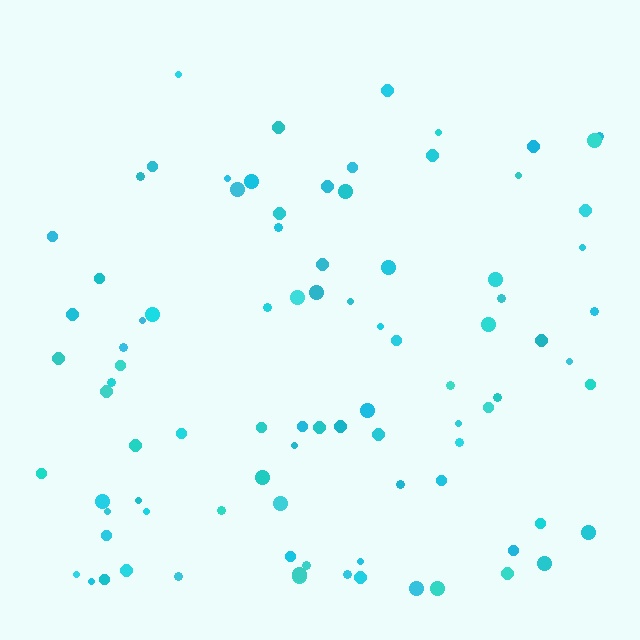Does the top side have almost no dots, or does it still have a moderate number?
Still a moderate number, just noticeably fewer than the bottom.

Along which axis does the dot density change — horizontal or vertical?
Vertical.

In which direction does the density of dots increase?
From top to bottom, with the bottom side densest.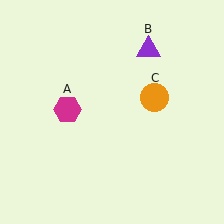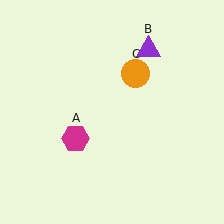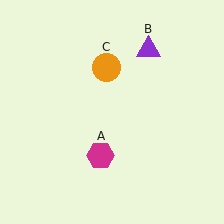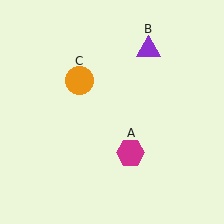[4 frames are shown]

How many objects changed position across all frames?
2 objects changed position: magenta hexagon (object A), orange circle (object C).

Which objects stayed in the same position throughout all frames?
Purple triangle (object B) remained stationary.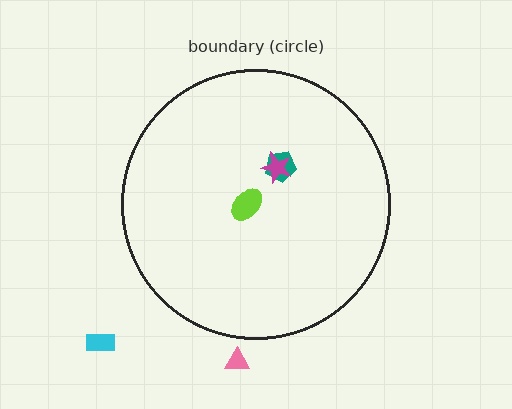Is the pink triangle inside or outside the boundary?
Outside.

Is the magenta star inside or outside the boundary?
Inside.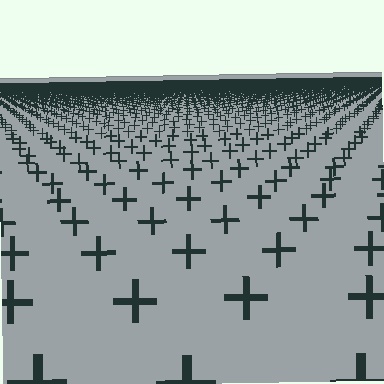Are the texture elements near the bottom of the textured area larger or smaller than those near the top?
Larger. Near the bottom, elements are closer to the viewer and appear at a bigger on-screen size.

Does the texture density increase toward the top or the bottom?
Density increases toward the top.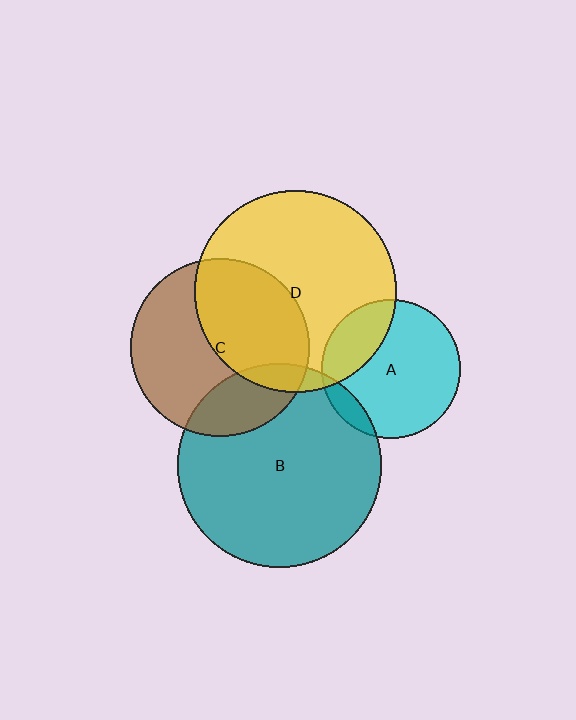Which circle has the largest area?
Circle B (teal).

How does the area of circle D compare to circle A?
Approximately 2.1 times.